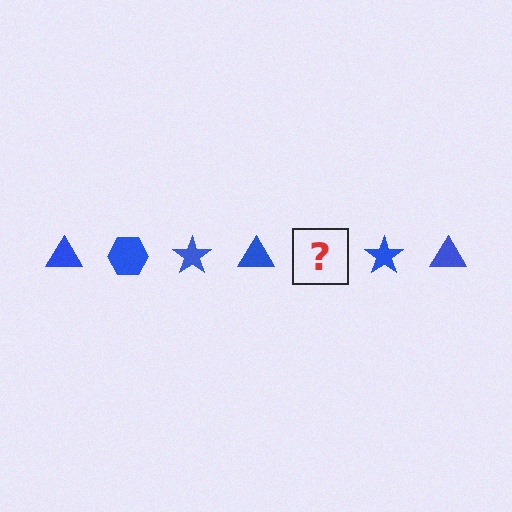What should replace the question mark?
The question mark should be replaced with a blue hexagon.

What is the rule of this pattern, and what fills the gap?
The rule is that the pattern cycles through triangle, hexagon, star shapes in blue. The gap should be filled with a blue hexagon.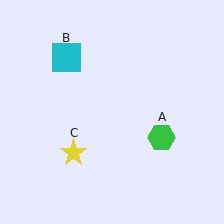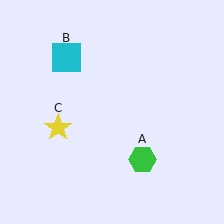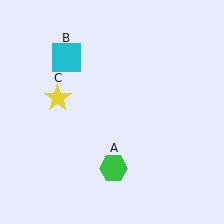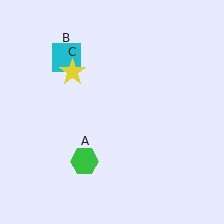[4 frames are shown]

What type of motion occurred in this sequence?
The green hexagon (object A), yellow star (object C) rotated clockwise around the center of the scene.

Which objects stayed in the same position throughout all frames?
Cyan square (object B) remained stationary.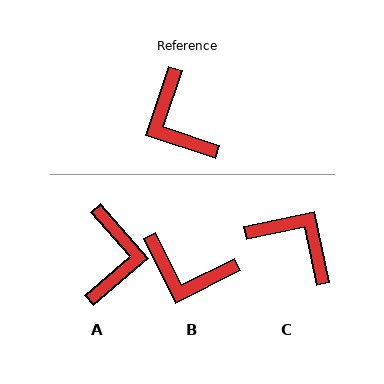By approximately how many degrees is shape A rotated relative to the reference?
Approximately 149 degrees counter-clockwise.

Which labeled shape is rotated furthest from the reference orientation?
C, about 150 degrees away.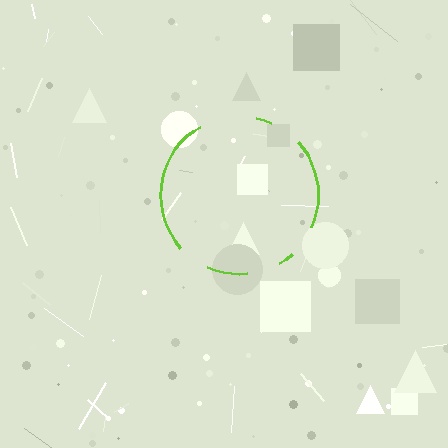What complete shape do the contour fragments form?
The contour fragments form a circle.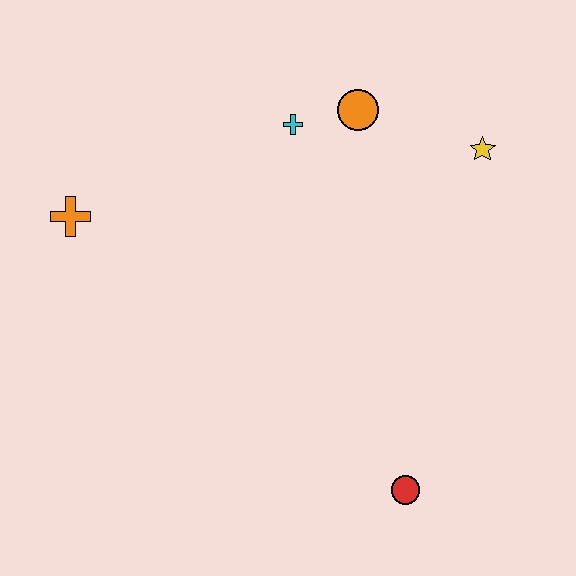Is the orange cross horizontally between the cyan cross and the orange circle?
No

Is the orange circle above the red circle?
Yes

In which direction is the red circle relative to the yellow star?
The red circle is below the yellow star.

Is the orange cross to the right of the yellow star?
No